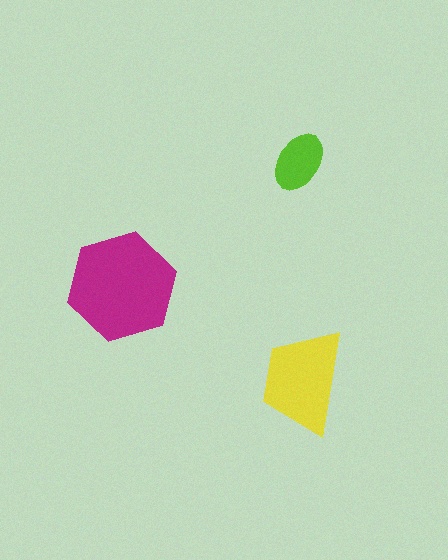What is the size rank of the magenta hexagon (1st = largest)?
1st.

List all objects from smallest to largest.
The lime ellipse, the yellow trapezoid, the magenta hexagon.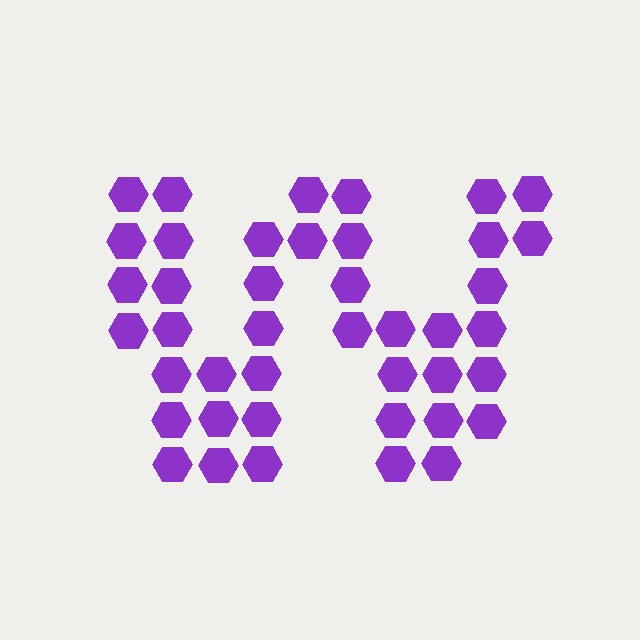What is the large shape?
The large shape is the letter W.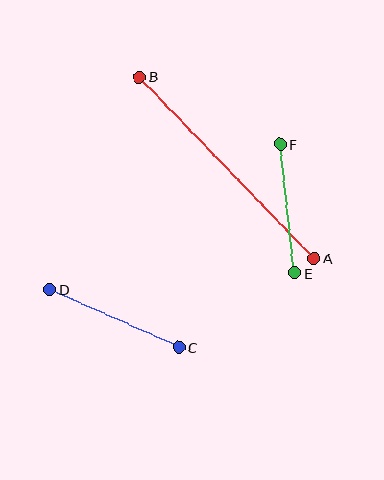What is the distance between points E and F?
The distance is approximately 129 pixels.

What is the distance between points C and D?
The distance is approximately 142 pixels.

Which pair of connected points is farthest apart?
Points A and B are farthest apart.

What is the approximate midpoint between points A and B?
The midpoint is at approximately (227, 167) pixels.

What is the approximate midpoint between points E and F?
The midpoint is at approximately (288, 209) pixels.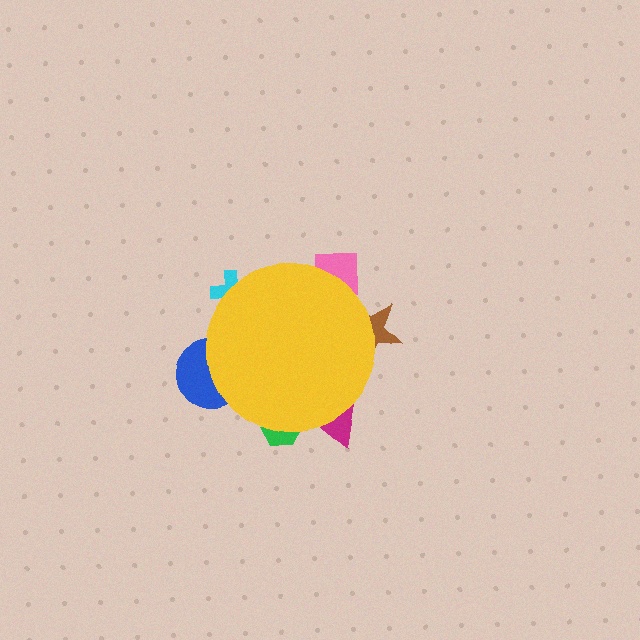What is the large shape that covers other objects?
A yellow circle.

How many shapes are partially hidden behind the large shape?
6 shapes are partially hidden.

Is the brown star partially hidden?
Yes, the brown star is partially hidden behind the yellow circle.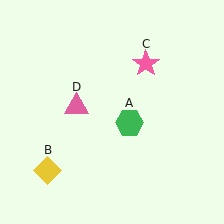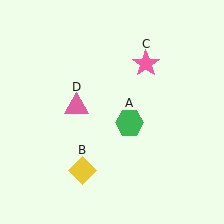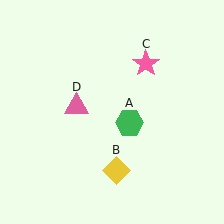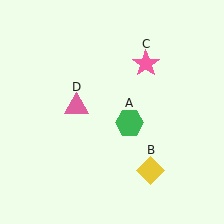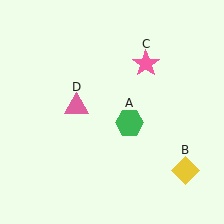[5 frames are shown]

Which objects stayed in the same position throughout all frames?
Green hexagon (object A) and pink star (object C) and pink triangle (object D) remained stationary.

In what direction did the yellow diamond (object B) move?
The yellow diamond (object B) moved right.